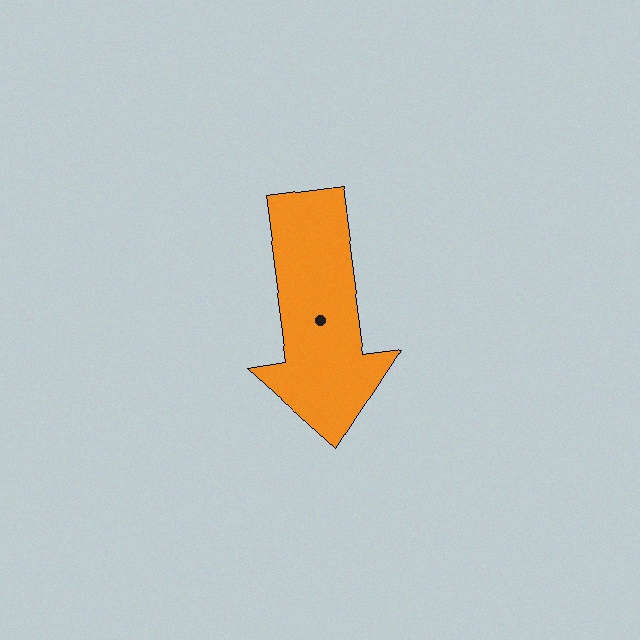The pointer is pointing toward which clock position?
Roughly 6 o'clock.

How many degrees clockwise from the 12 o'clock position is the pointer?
Approximately 172 degrees.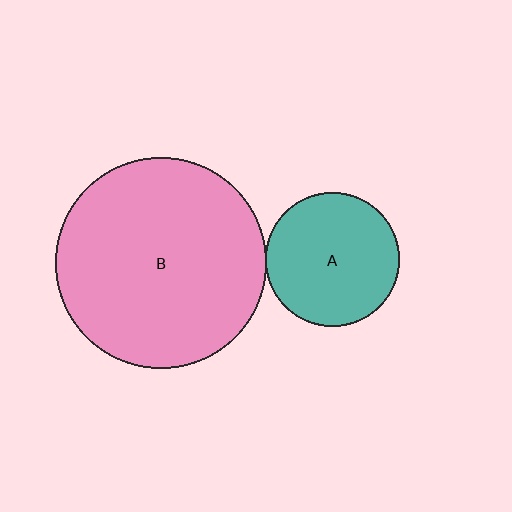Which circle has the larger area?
Circle B (pink).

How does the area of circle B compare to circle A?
Approximately 2.5 times.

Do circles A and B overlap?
Yes.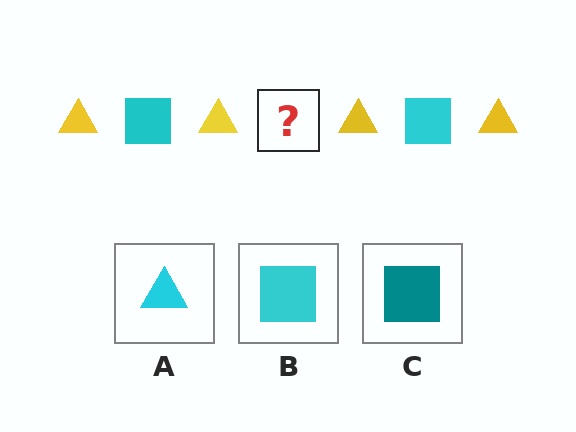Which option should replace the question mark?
Option B.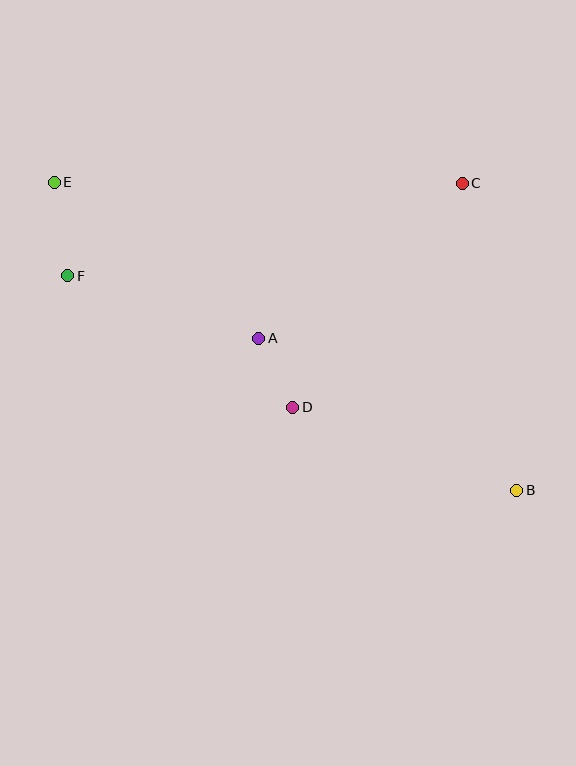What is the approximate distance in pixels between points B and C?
The distance between B and C is approximately 312 pixels.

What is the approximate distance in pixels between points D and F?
The distance between D and F is approximately 261 pixels.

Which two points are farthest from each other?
Points B and E are farthest from each other.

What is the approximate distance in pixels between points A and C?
The distance between A and C is approximately 256 pixels.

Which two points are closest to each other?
Points A and D are closest to each other.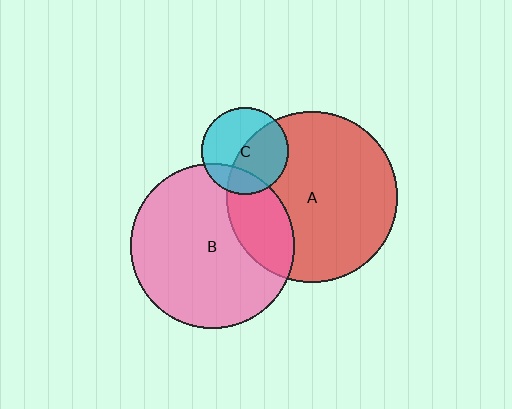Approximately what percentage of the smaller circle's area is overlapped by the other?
Approximately 50%.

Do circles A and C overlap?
Yes.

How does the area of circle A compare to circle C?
Approximately 3.8 times.